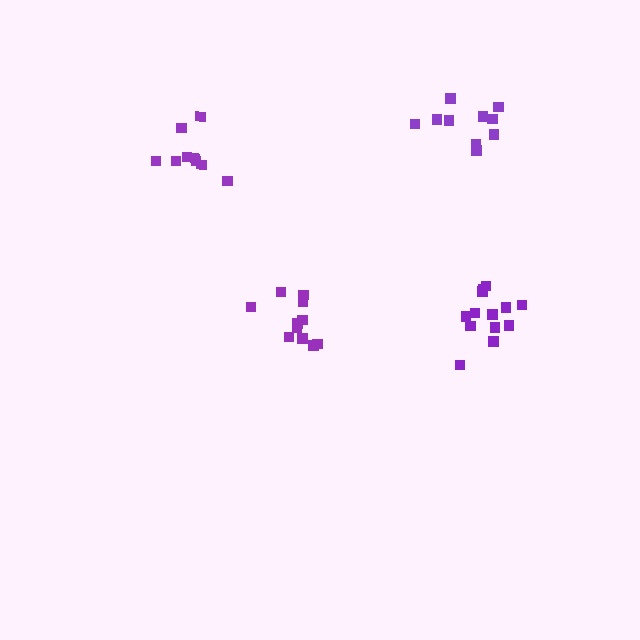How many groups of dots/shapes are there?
There are 4 groups.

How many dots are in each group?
Group 1: 13 dots, Group 2: 11 dots, Group 3: 9 dots, Group 4: 10 dots (43 total).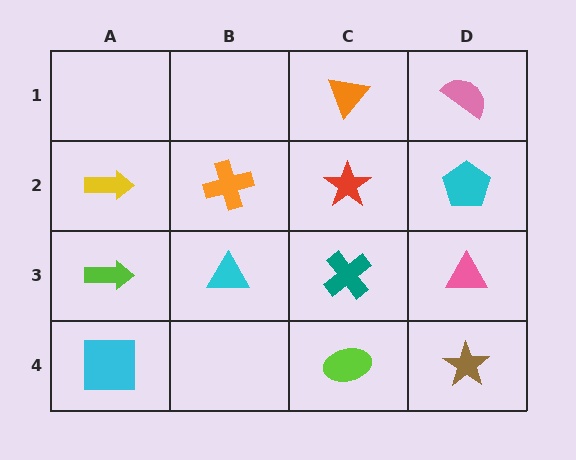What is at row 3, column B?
A cyan triangle.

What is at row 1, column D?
A pink semicircle.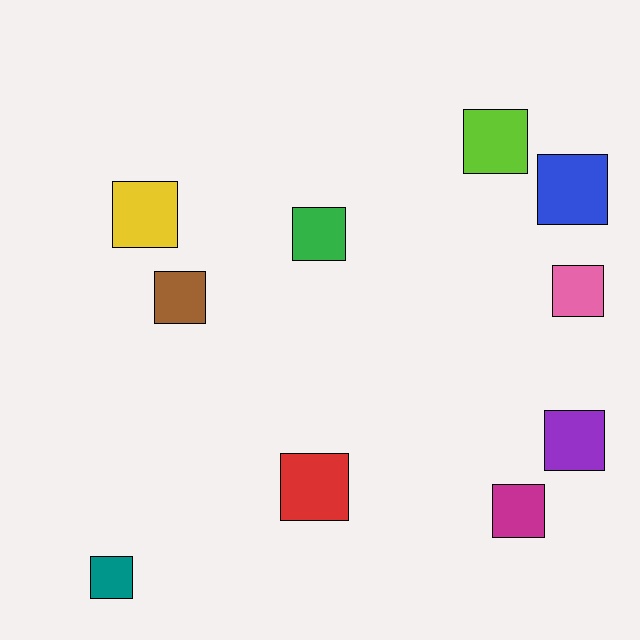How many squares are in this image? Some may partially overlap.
There are 10 squares.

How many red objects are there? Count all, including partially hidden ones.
There is 1 red object.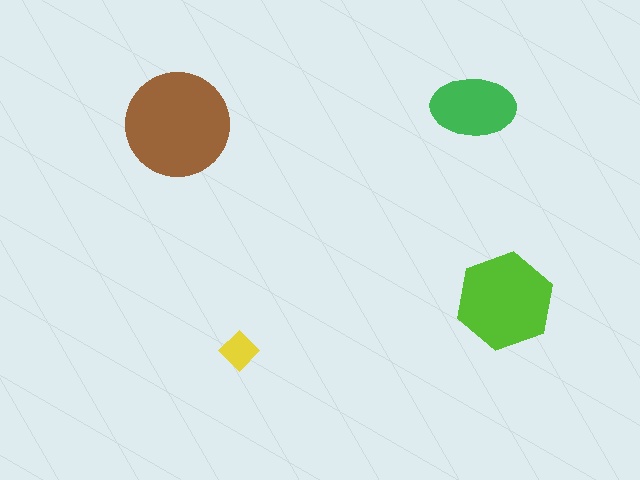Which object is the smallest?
The yellow diamond.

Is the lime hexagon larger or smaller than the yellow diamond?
Larger.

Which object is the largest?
The brown circle.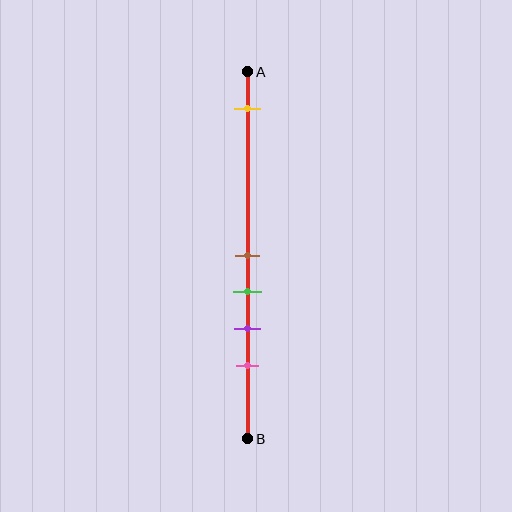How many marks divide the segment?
There are 5 marks dividing the segment.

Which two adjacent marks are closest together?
The brown and green marks are the closest adjacent pair.